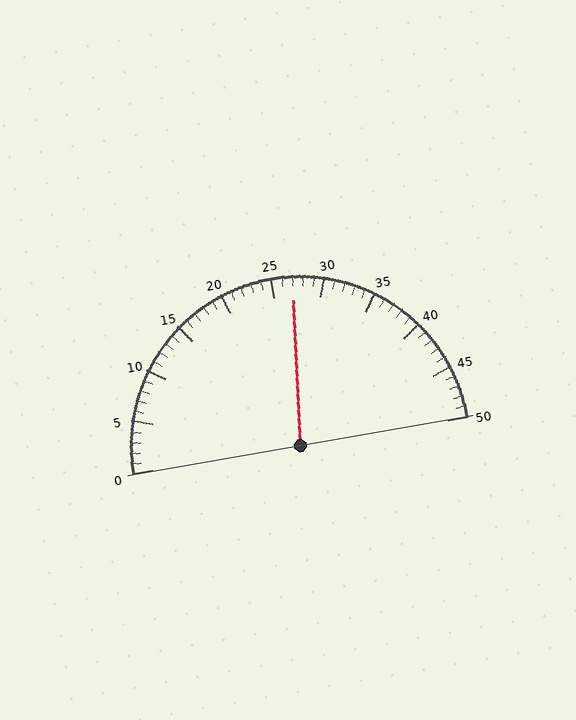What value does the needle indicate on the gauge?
The needle indicates approximately 27.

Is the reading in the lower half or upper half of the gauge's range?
The reading is in the upper half of the range (0 to 50).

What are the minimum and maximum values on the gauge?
The gauge ranges from 0 to 50.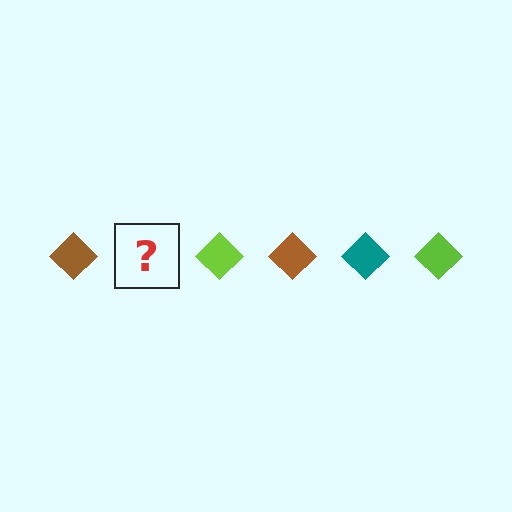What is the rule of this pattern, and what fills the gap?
The rule is that the pattern cycles through brown, teal, lime diamonds. The gap should be filled with a teal diamond.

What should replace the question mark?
The question mark should be replaced with a teal diamond.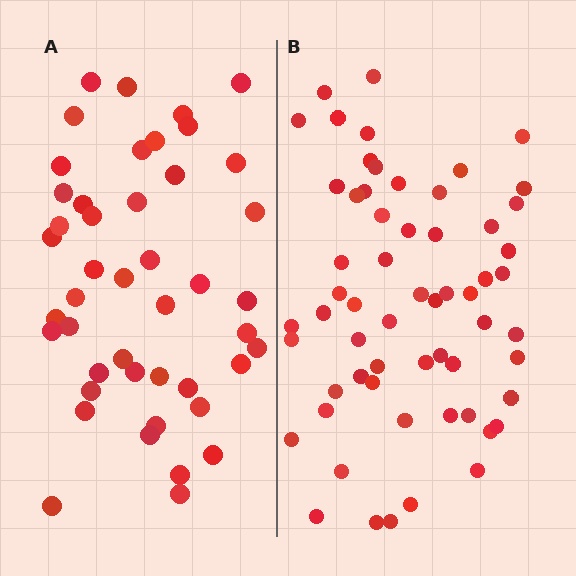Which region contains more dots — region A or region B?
Region B (the right region) has more dots.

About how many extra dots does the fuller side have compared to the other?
Region B has approximately 15 more dots than region A.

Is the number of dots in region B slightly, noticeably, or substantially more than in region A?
Region B has noticeably more, but not dramatically so. The ratio is roughly 1.3 to 1.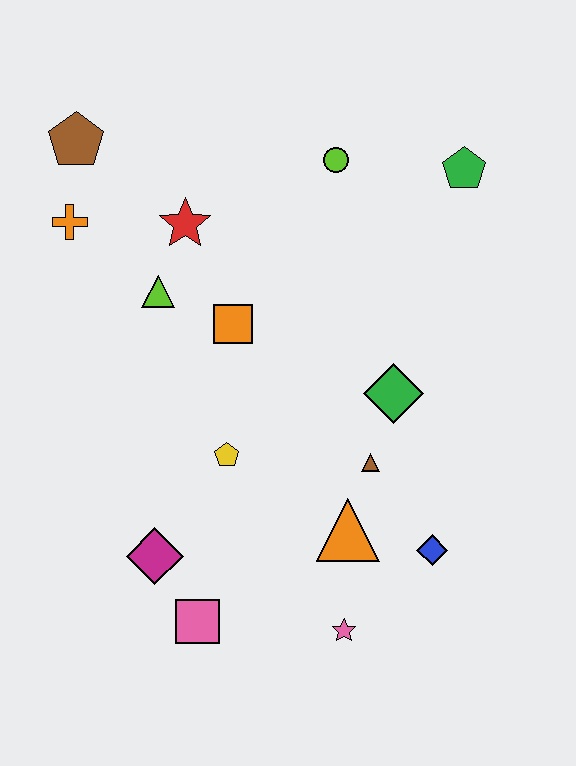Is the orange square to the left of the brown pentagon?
No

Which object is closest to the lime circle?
The green pentagon is closest to the lime circle.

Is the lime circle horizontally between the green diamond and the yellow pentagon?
Yes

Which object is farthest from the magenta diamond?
The green pentagon is farthest from the magenta diamond.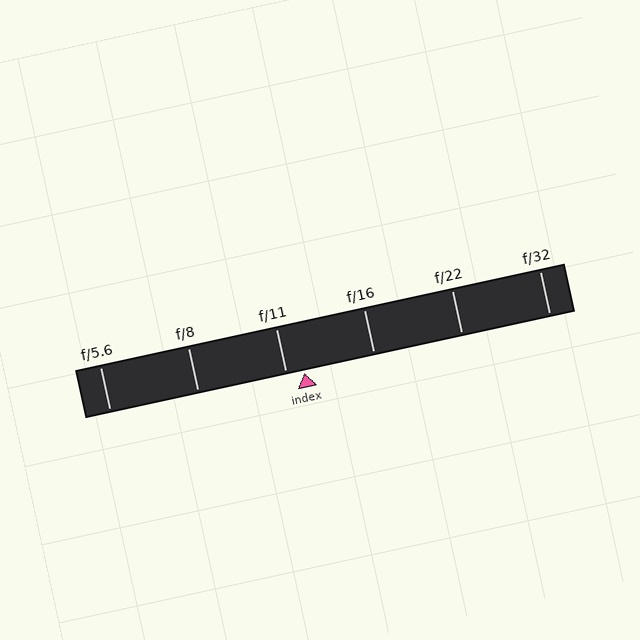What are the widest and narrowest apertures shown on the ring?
The widest aperture shown is f/5.6 and the narrowest is f/32.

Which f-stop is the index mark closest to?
The index mark is closest to f/11.